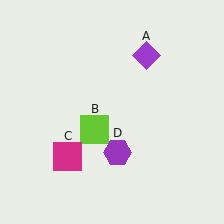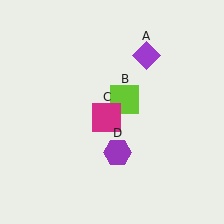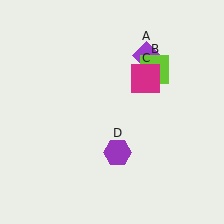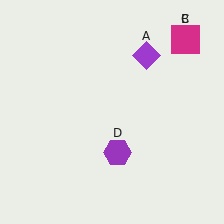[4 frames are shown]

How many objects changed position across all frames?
2 objects changed position: lime square (object B), magenta square (object C).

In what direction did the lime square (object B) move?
The lime square (object B) moved up and to the right.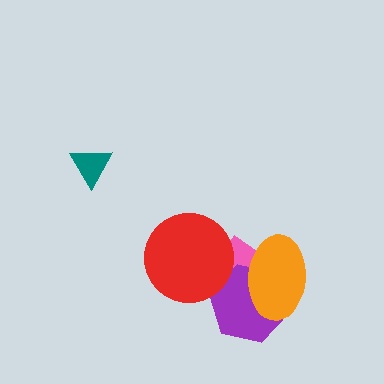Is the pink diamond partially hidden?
Yes, it is partially covered by another shape.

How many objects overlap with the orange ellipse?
2 objects overlap with the orange ellipse.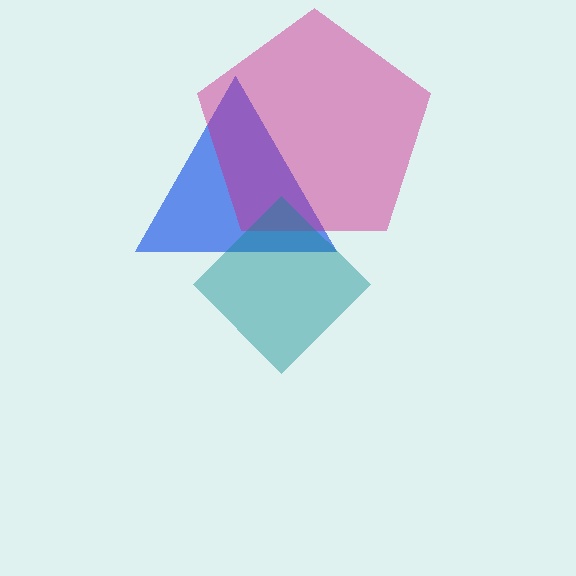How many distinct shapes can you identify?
There are 3 distinct shapes: a blue triangle, a magenta pentagon, a teal diamond.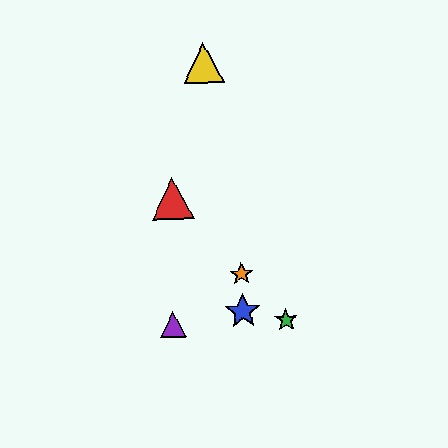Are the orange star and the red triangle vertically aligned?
No, the orange star is at x≈241 and the red triangle is at x≈172.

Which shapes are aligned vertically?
The blue star, the orange star are aligned vertically.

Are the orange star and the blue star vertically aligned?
Yes, both are at x≈241.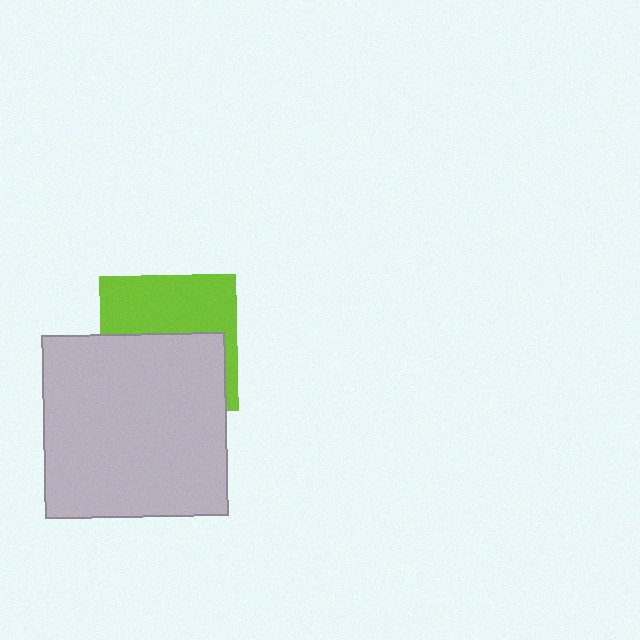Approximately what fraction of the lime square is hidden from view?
Roughly 53% of the lime square is hidden behind the light gray square.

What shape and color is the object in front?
The object in front is a light gray square.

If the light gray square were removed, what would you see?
You would see the complete lime square.